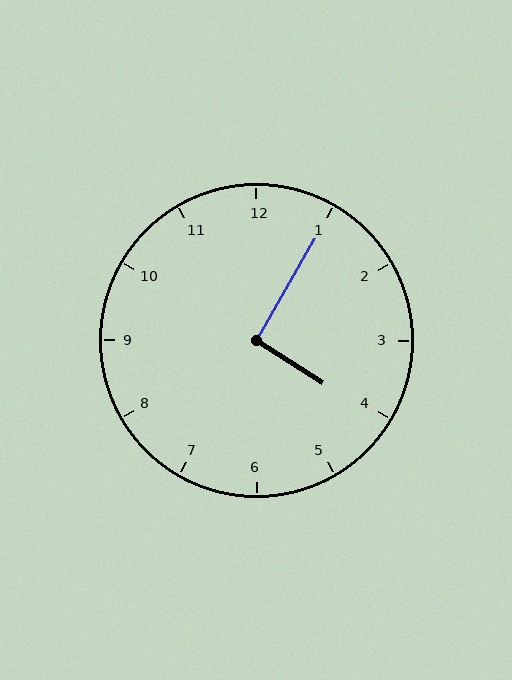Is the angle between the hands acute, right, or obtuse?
It is right.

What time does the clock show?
4:05.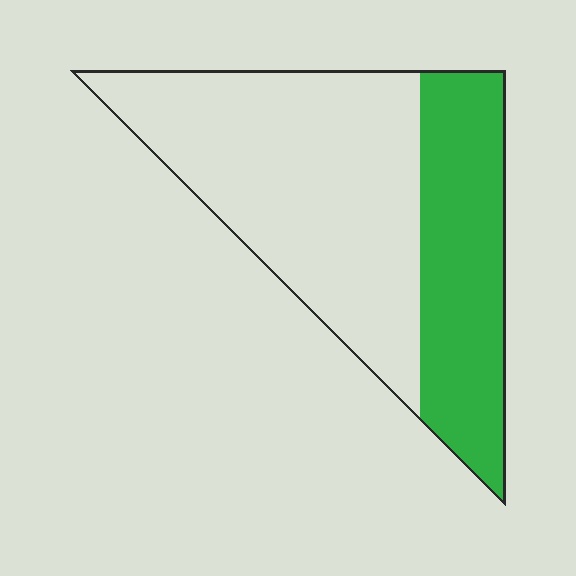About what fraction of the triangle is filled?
About three eighths (3/8).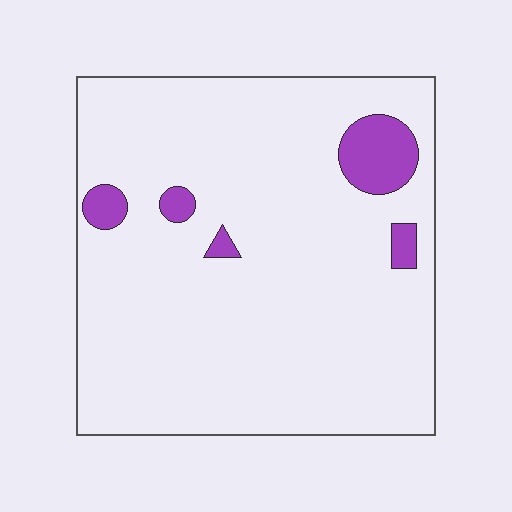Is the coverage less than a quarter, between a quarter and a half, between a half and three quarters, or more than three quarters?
Less than a quarter.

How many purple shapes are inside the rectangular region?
5.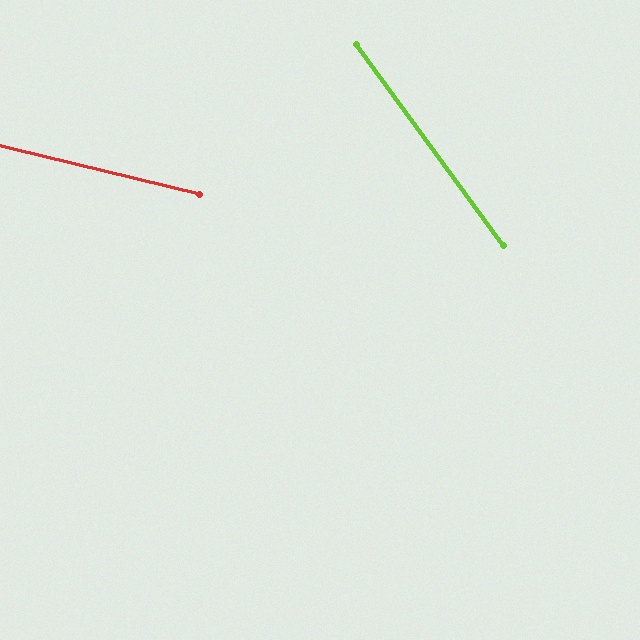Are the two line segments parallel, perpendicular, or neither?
Neither parallel nor perpendicular — they differ by about 40°.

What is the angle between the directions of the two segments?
Approximately 40 degrees.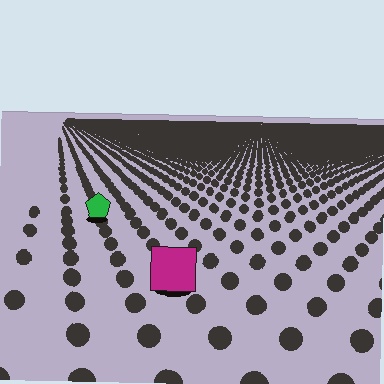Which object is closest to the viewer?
The magenta square is closest. The texture marks near it are larger and more spread out.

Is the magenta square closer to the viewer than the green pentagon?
Yes. The magenta square is closer — you can tell from the texture gradient: the ground texture is coarser near it.